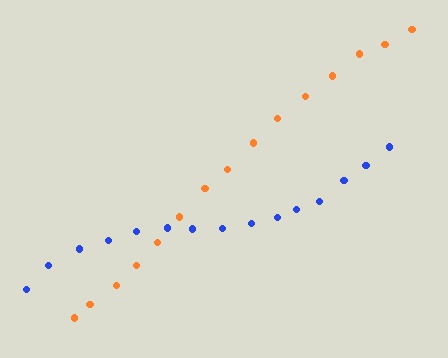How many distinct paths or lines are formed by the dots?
There are 2 distinct paths.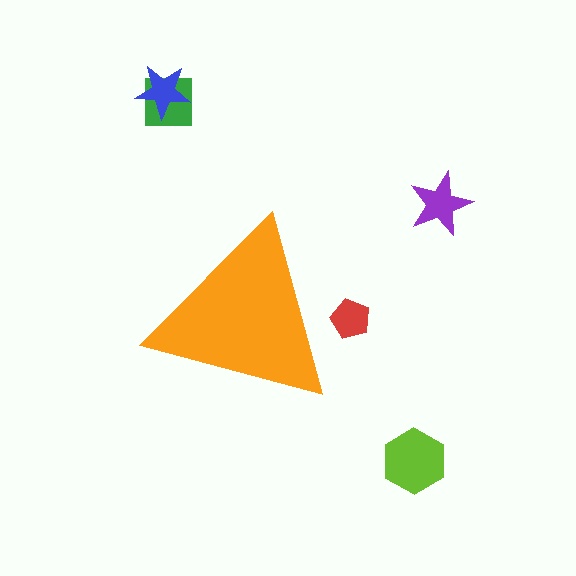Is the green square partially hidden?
No, the green square is fully visible.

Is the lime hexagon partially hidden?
No, the lime hexagon is fully visible.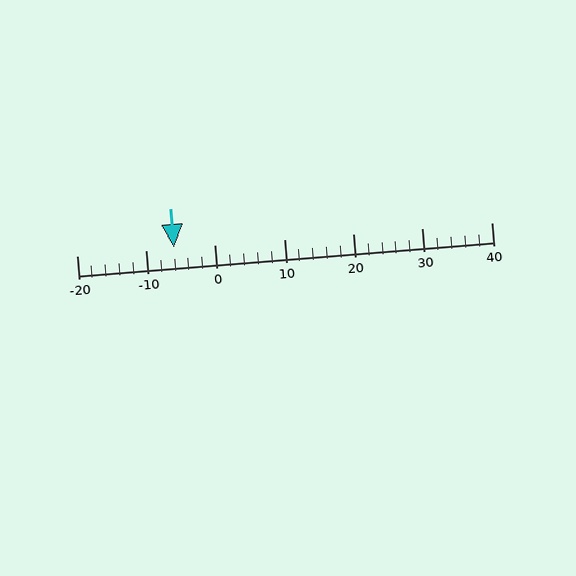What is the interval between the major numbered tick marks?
The major tick marks are spaced 10 units apart.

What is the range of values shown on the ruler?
The ruler shows values from -20 to 40.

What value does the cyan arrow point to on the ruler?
The cyan arrow points to approximately -6.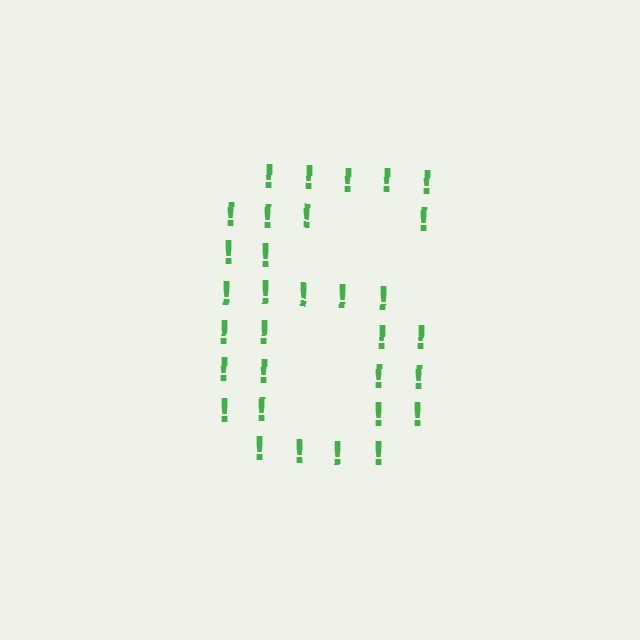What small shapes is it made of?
It is made of small exclamation marks.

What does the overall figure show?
The overall figure shows the digit 6.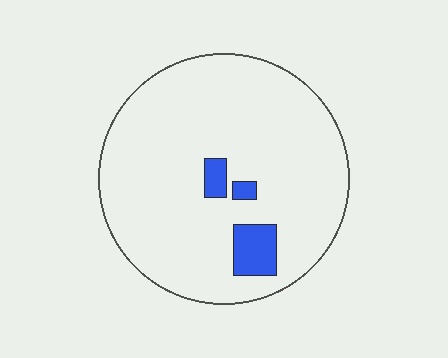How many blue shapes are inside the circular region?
3.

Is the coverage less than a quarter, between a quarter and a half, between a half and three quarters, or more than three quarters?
Less than a quarter.